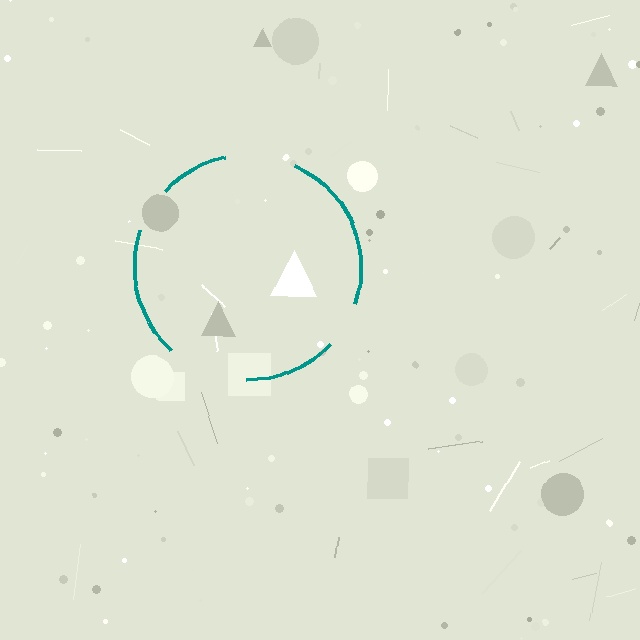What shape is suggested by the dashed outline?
The dashed outline suggests a circle.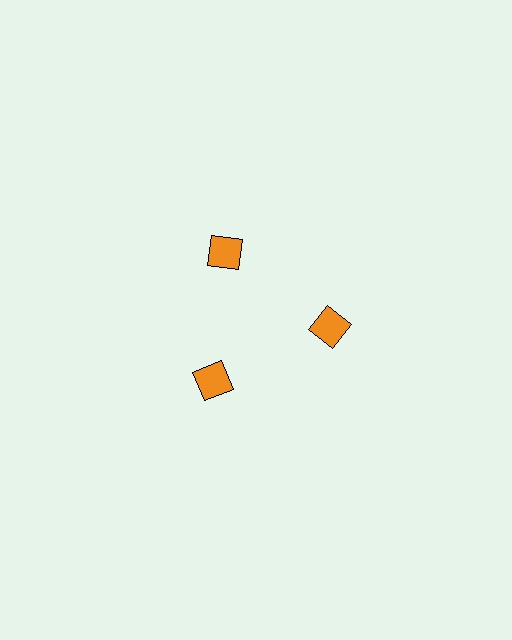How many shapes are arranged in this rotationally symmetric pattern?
There are 3 shapes, arranged in 3 groups of 1.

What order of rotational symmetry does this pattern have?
This pattern has 3-fold rotational symmetry.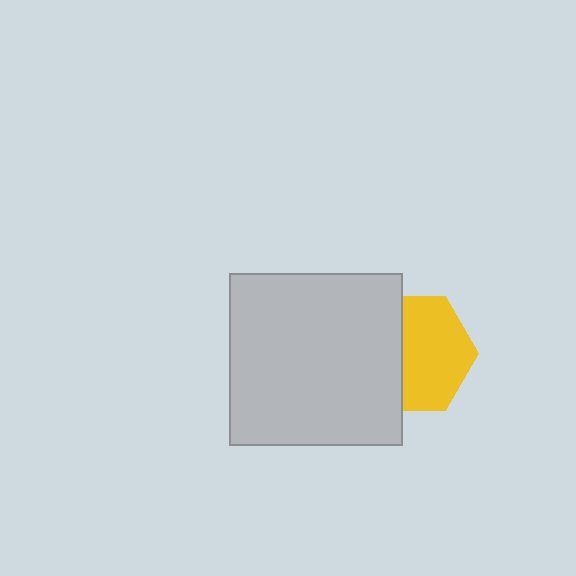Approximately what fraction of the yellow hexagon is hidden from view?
Roughly 41% of the yellow hexagon is hidden behind the light gray square.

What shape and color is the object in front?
The object in front is a light gray square.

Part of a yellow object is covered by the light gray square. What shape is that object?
It is a hexagon.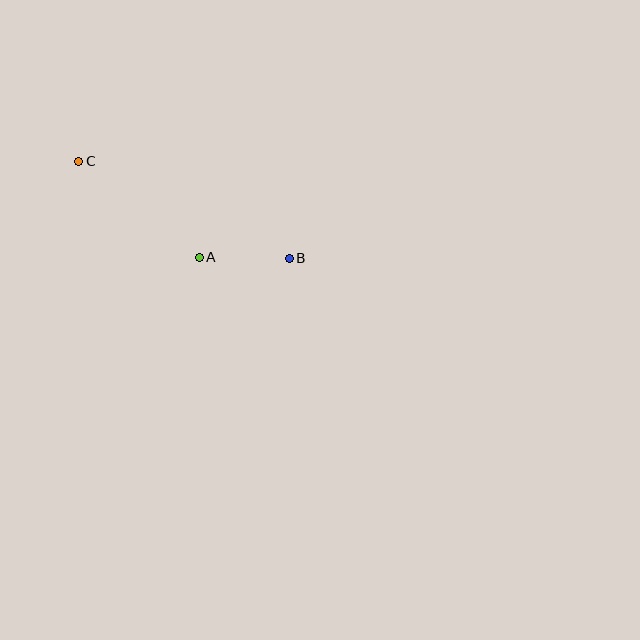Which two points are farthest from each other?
Points B and C are farthest from each other.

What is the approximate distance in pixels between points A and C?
The distance between A and C is approximately 154 pixels.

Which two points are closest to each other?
Points A and B are closest to each other.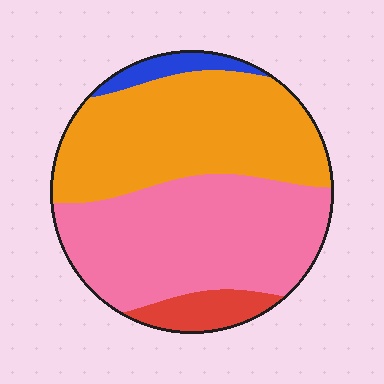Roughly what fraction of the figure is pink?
Pink takes up between a third and a half of the figure.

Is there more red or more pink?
Pink.